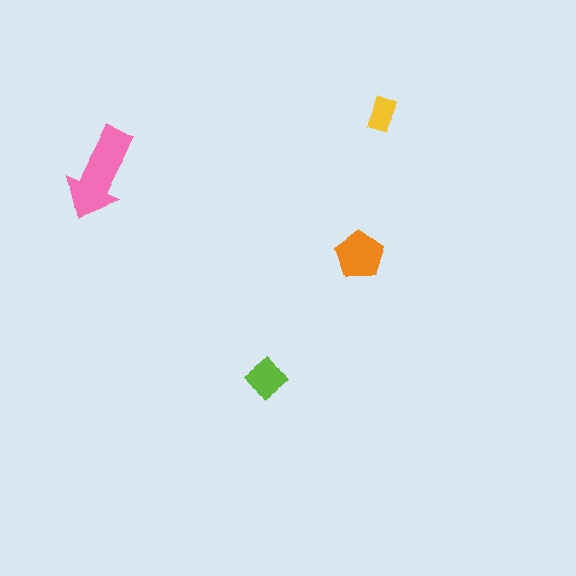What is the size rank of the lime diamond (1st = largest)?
3rd.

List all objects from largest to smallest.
The pink arrow, the orange pentagon, the lime diamond, the yellow rectangle.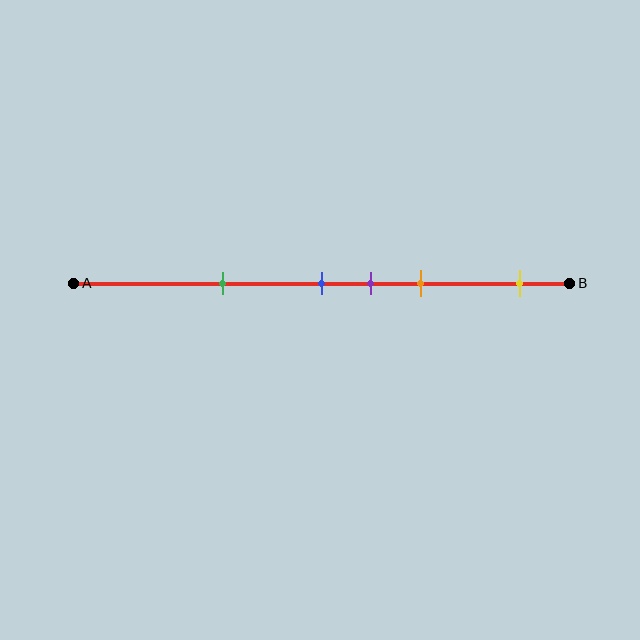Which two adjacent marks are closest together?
The blue and purple marks are the closest adjacent pair.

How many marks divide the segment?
There are 5 marks dividing the segment.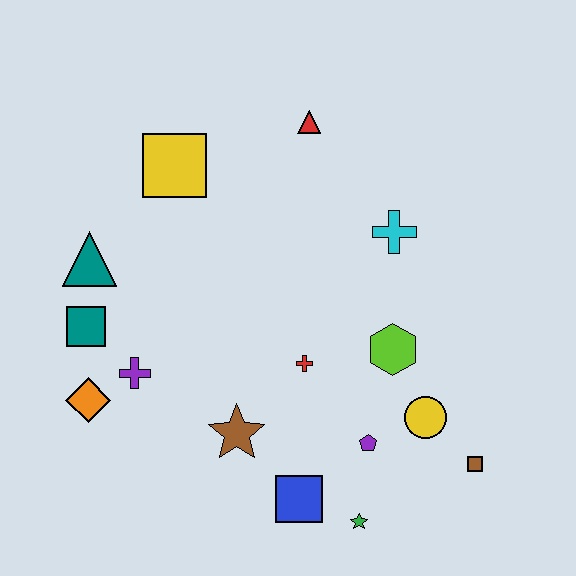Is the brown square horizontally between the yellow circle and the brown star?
No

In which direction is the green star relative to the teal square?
The green star is to the right of the teal square.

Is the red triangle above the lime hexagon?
Yes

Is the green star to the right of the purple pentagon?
No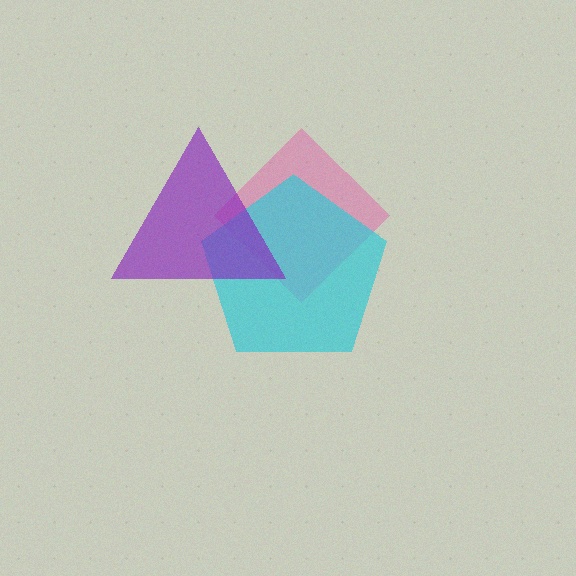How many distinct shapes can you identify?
There are 3 distinct shapes: a pink diamond, a cyan pentagon, a purple triangle.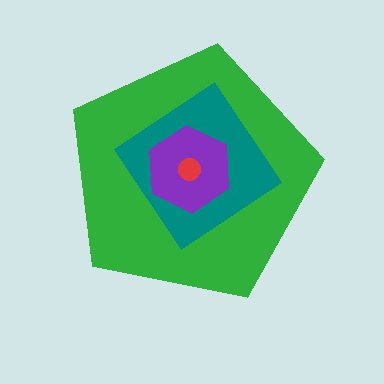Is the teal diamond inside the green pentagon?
Yes.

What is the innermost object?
The red circle.